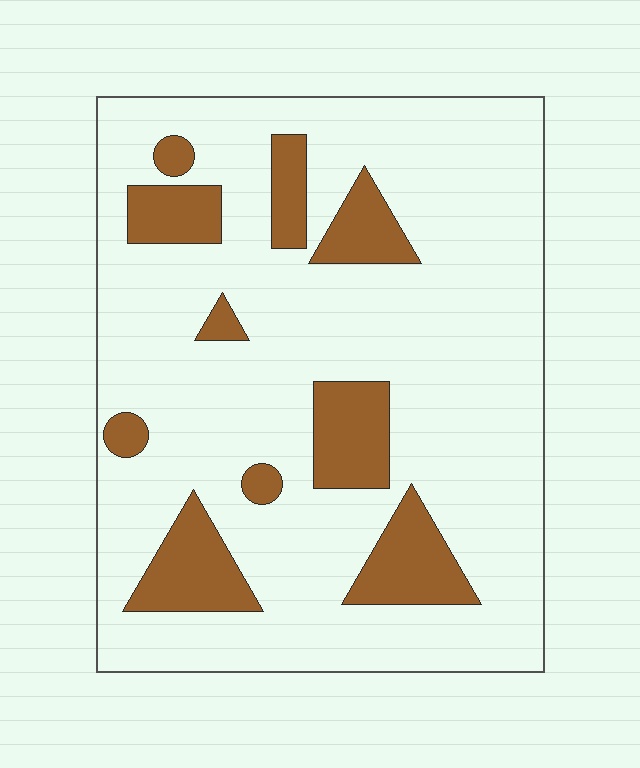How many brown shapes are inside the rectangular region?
10.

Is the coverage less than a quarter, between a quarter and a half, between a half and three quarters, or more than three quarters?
Less than a quarter.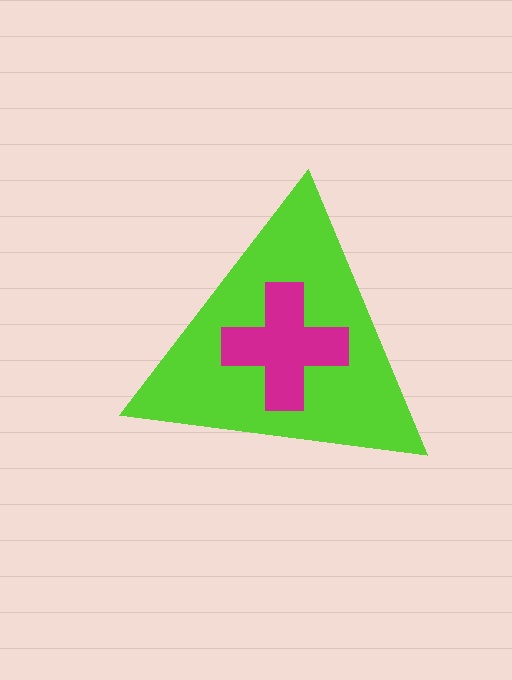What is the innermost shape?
The magenta cross.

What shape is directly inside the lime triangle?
The magenta cross.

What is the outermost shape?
The lime triangle.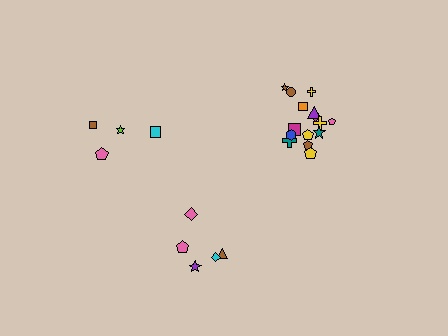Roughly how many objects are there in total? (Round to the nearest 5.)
Roughly 25 objects in total.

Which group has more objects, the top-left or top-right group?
The top-right group.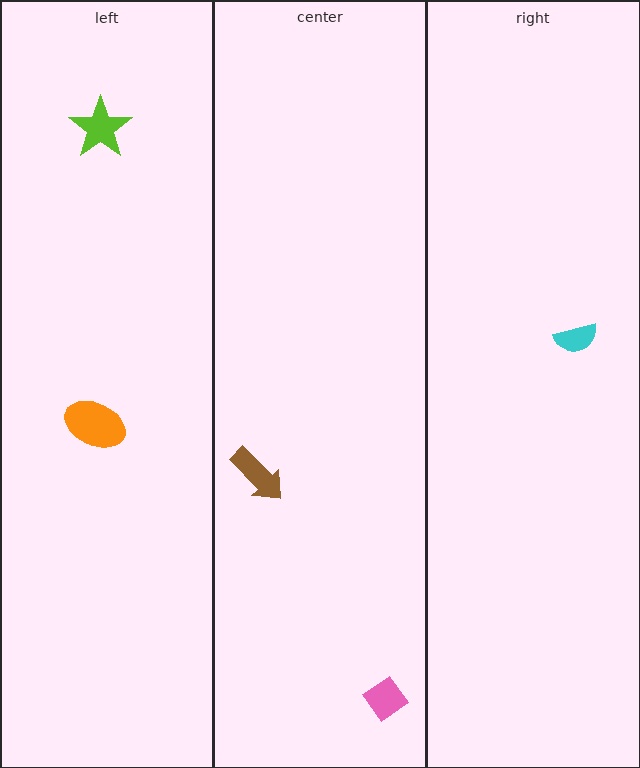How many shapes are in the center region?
2.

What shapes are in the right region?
The cyan semicircle.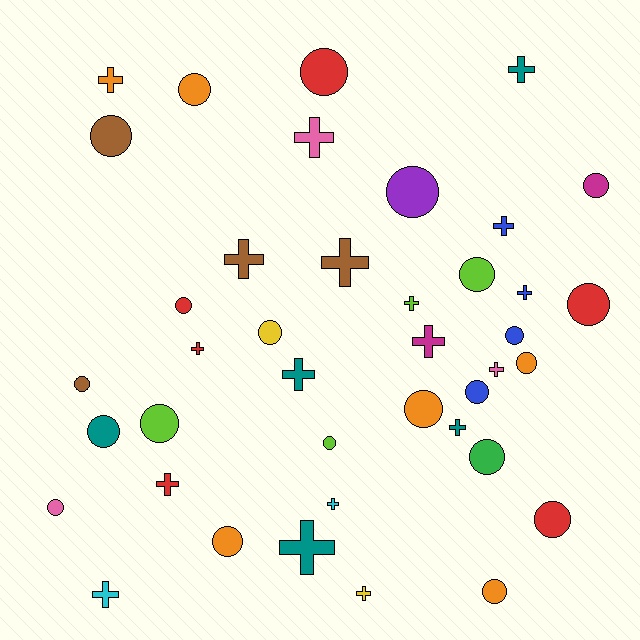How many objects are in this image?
There are 40 objects.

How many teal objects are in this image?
There are 5 teal objects.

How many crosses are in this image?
There are 18 crosses.